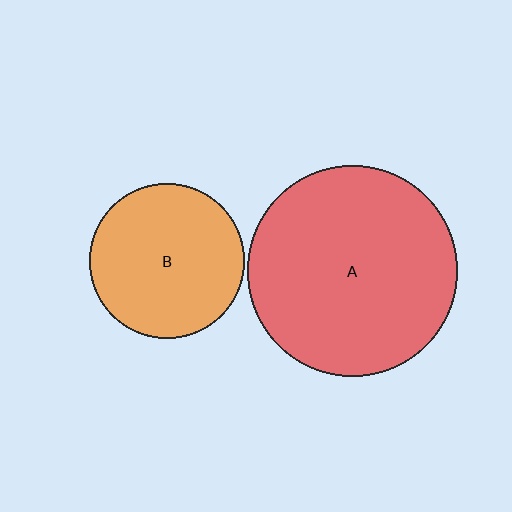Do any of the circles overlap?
No, none of the circles overlap.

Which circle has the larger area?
Circle A (red).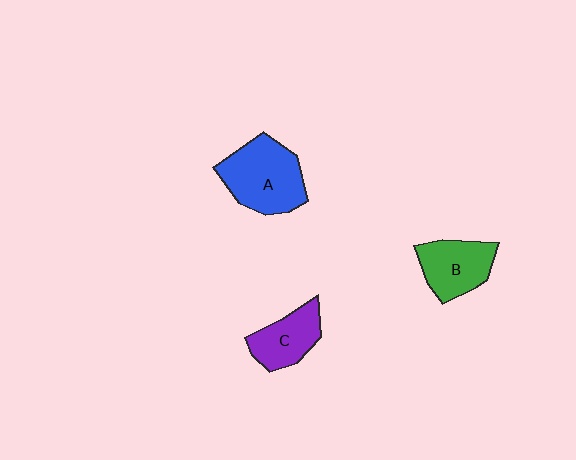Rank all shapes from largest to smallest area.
From largest to smallest: A (blue), B (green), C (purple).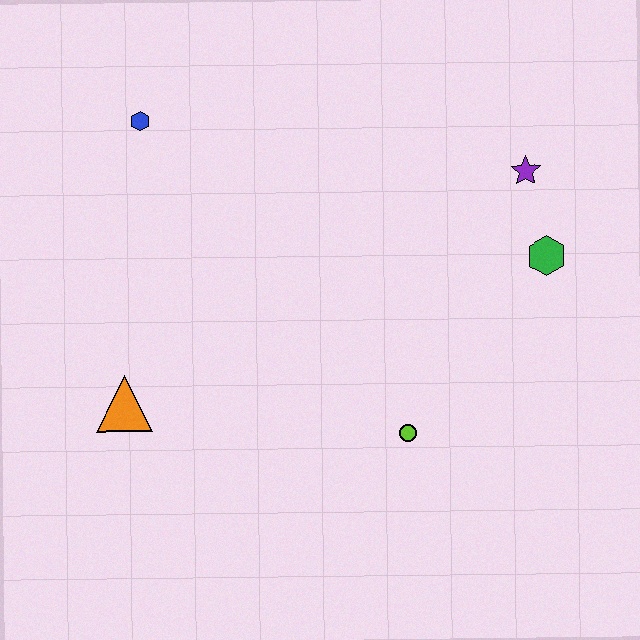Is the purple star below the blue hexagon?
Yes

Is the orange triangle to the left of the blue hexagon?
Yes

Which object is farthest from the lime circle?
The blue hexagon is farthest from the lime circle.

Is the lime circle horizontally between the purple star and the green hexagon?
No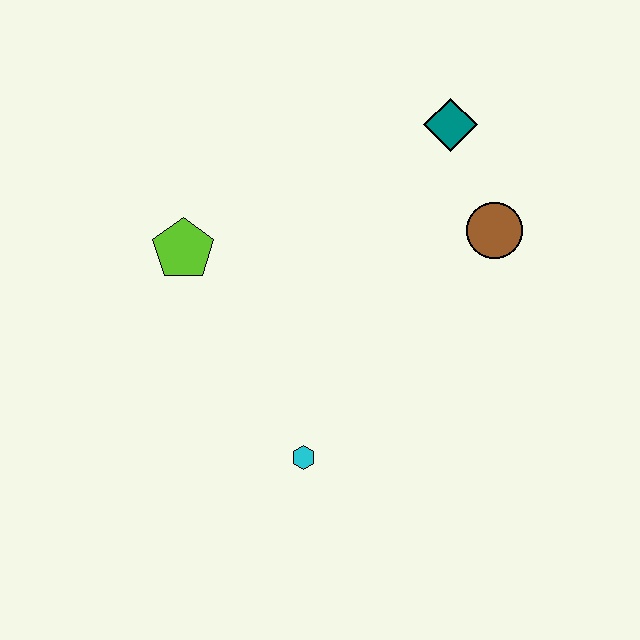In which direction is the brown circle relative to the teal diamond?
The brown circle is below the teal diamond.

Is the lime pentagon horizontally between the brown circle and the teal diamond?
No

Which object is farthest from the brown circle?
The lime pentagon is farthest from the brown circle.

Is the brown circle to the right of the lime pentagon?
Yes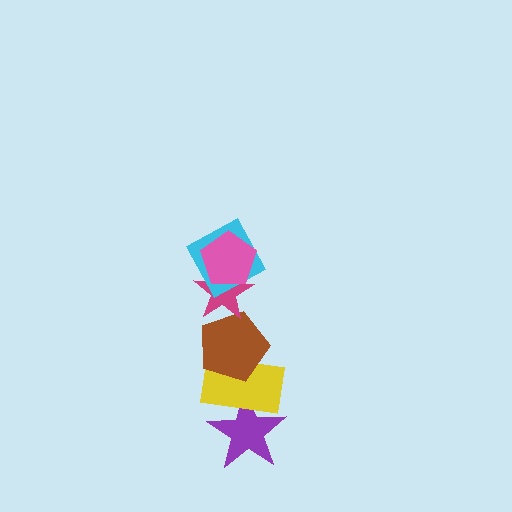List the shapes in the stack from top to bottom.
From top to bottom: the pink pentagon, the cyan square, the magenta star, the brown pentagon, the yellow rectangle, the purple star.